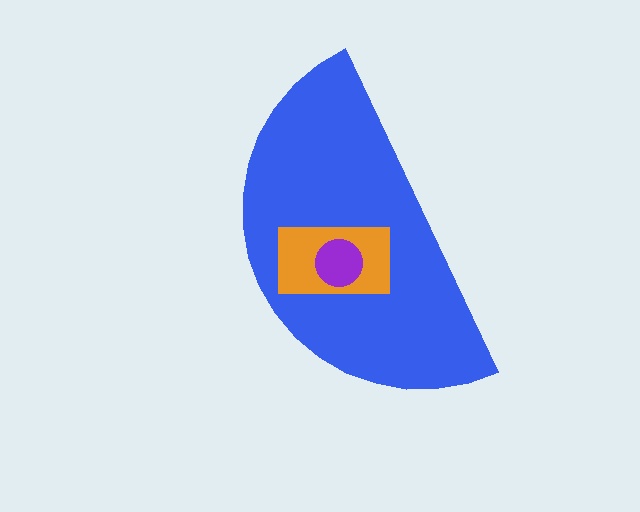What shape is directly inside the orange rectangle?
The purple circle.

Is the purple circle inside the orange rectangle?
Yes.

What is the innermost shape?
The purple circle.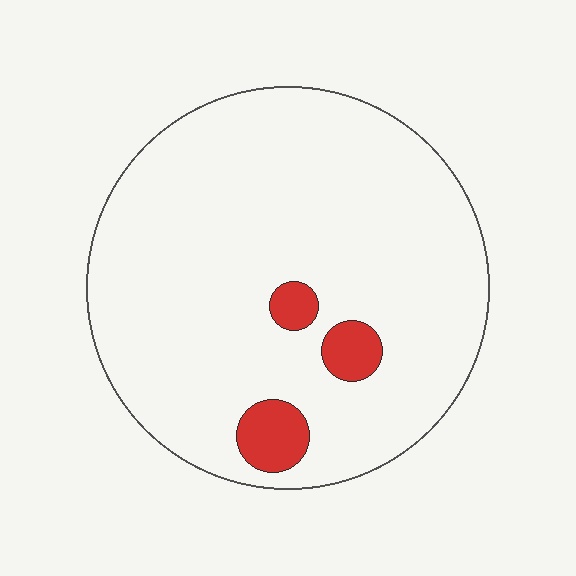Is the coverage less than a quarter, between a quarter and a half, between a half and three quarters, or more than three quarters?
Less than a quarter.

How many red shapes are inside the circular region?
3.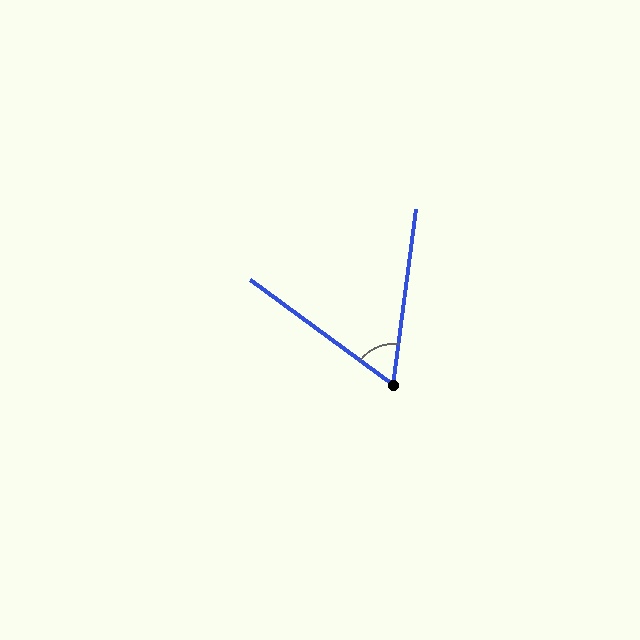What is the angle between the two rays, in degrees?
Approximately 61 degrees.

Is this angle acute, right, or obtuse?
It is acute.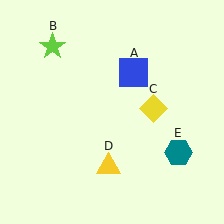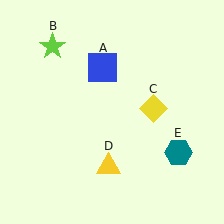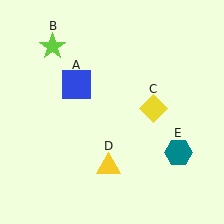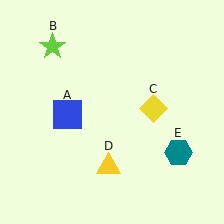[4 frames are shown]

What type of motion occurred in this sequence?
The blue square (object A) rotated counterclockwise around the center of the scene.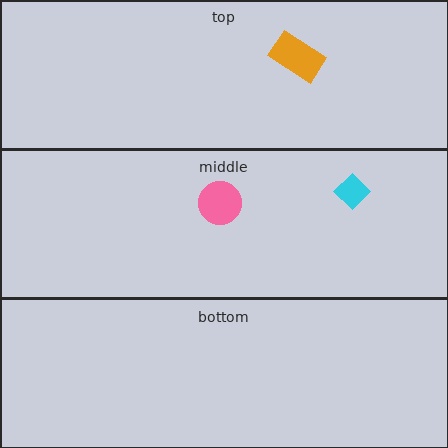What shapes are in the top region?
The orange rectangle.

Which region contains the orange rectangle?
The top region.